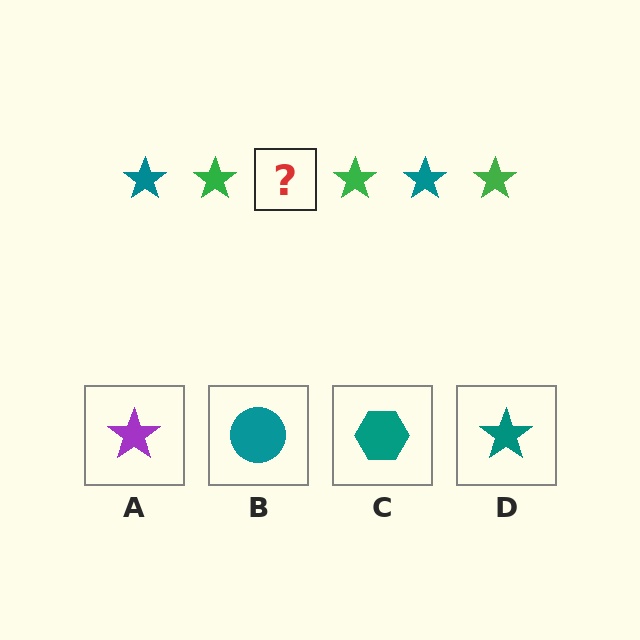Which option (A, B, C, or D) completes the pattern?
D.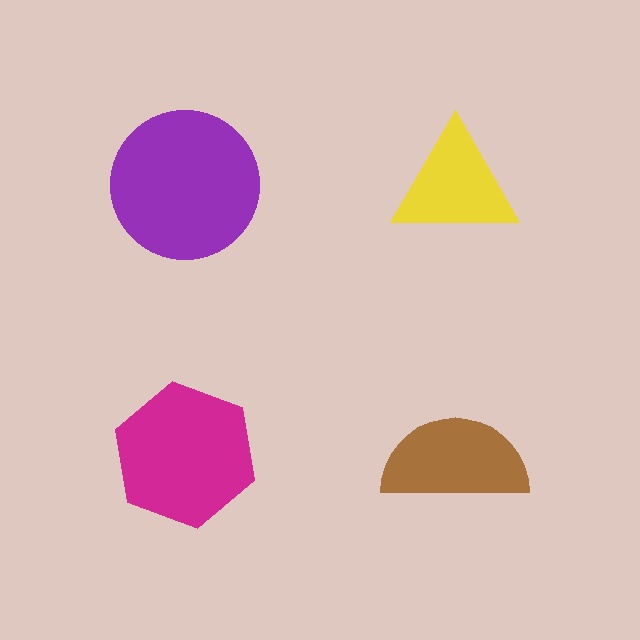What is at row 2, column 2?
A brown semicircle.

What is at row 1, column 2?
A yellow triangle.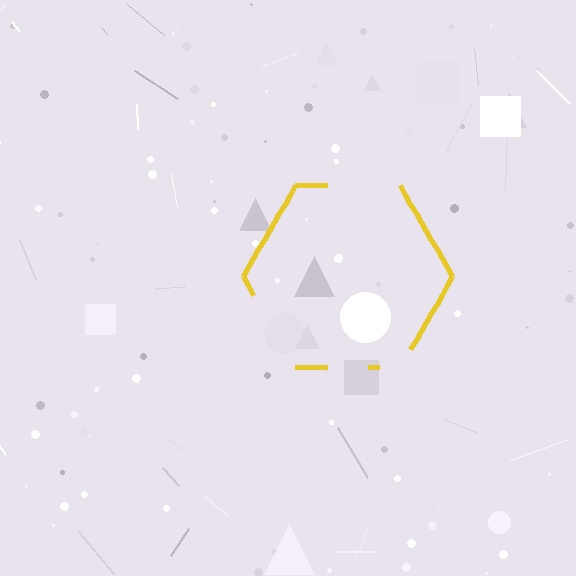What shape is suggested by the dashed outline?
The dashed outline suggests a hexagon.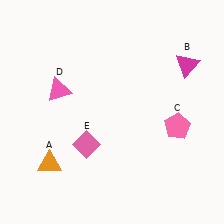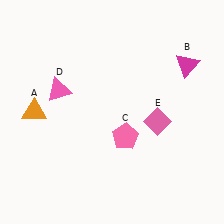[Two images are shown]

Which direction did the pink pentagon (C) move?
The pink pentagon (C) moved left.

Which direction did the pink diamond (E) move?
The pink diamond (E) moved right.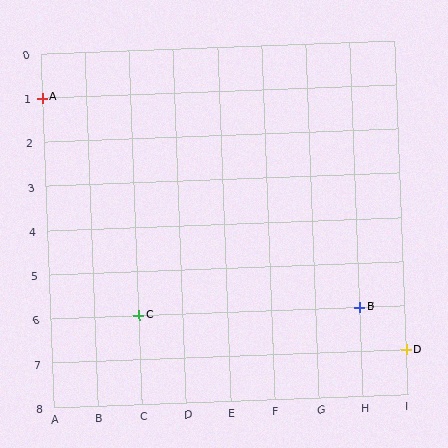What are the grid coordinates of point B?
Point B is at grid coordinates (H, 6).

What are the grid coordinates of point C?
Point C is at grid coordinates (C, 6).